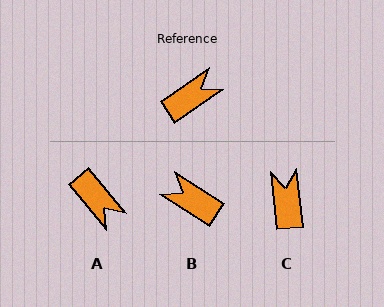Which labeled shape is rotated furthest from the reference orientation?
B, about 113 degrees away.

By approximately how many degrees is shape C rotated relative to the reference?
Approximately 62 degrees counter-clockwise.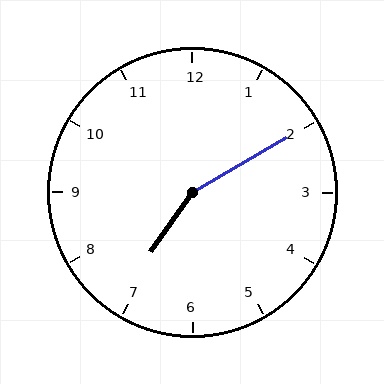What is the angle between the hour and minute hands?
Approximately 155 degrees.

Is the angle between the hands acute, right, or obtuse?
It is obtuse.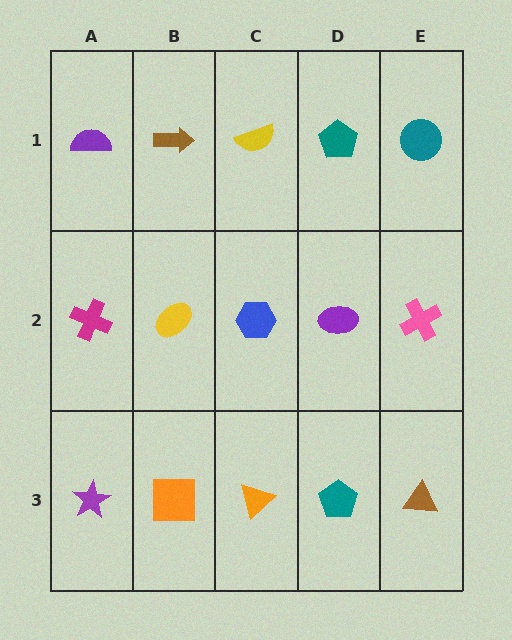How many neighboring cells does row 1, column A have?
2.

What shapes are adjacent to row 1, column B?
A yellow ellipse (row 2, column B), a purple semicircle (row 1, column A), a yellow semicircle (row 1, column C).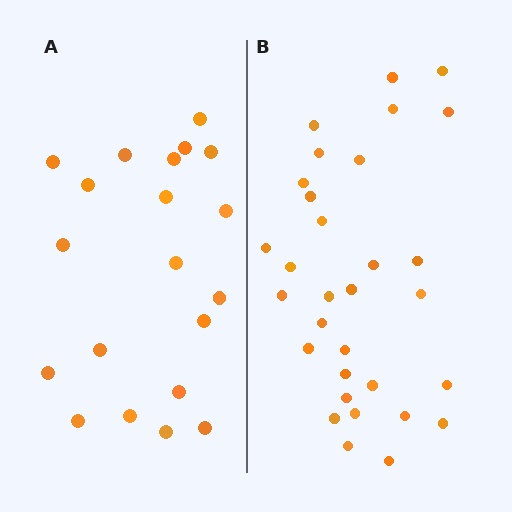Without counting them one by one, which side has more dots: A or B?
Region B (the right region) has more dots.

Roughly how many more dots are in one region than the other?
Region B has roughly 12 or so more dots than region A.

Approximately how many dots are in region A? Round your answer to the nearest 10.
About 20 dots.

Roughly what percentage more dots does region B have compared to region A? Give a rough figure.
About 55% more.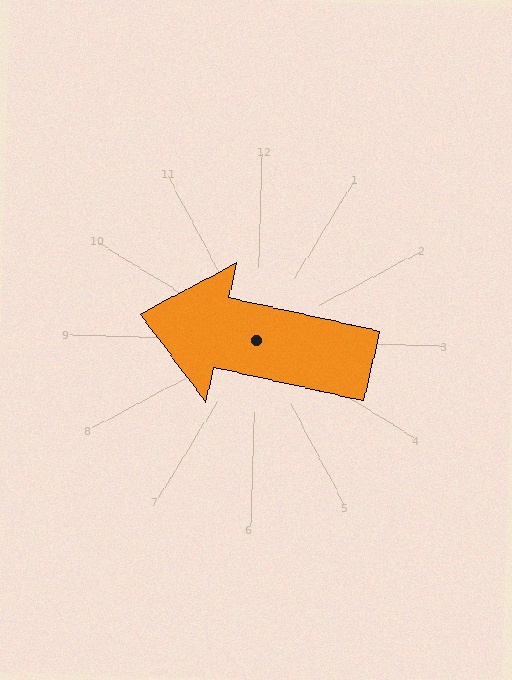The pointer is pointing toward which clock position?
Roughly 9 o'clock.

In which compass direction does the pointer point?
West.